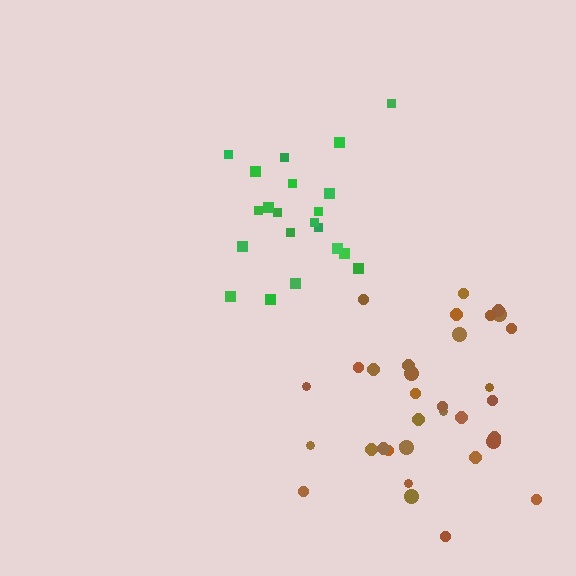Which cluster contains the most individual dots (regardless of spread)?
Brown (34).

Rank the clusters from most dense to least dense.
green, brown.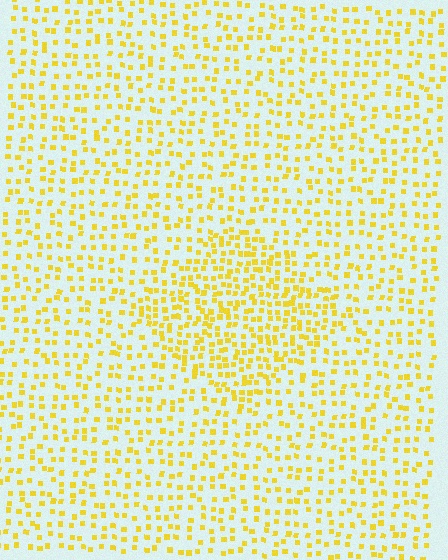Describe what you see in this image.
The image contains small yellow elements arranged at two different densities. A diamond-shaped region is visible where the elements are more densely packed than the surrounding area.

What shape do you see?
I see a diamond.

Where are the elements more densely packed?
The elements are more densely packed inside the diamond boundary.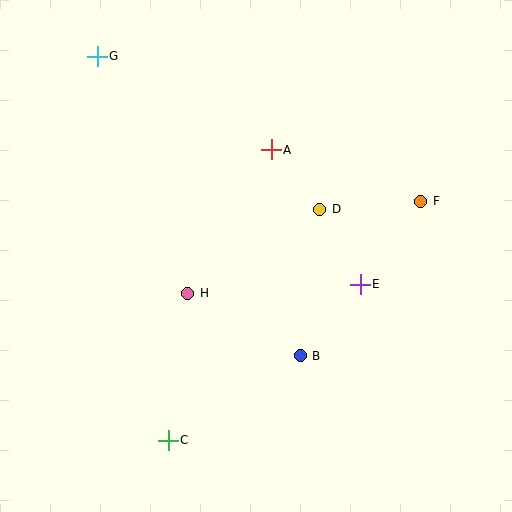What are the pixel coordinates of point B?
Point B is at (300, 356).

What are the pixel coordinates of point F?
Point F is at (421, 201).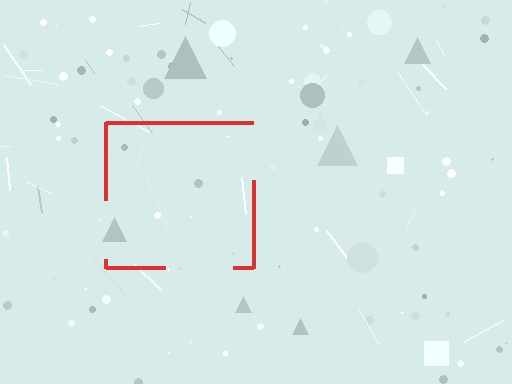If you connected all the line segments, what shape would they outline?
They would outline a square.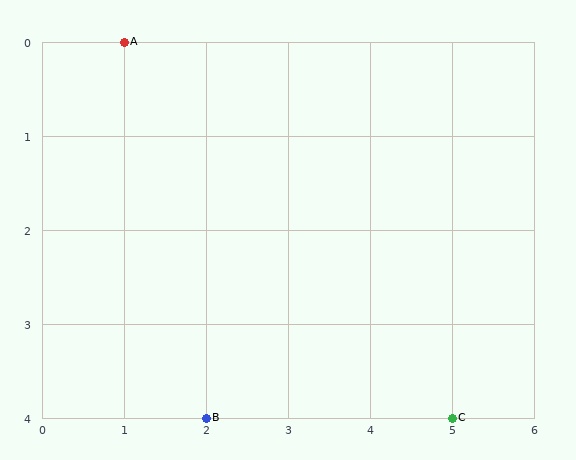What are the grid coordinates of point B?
Point B is at grid coordinates (2, 4).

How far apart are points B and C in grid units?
Points B and C are 3 columns apart.